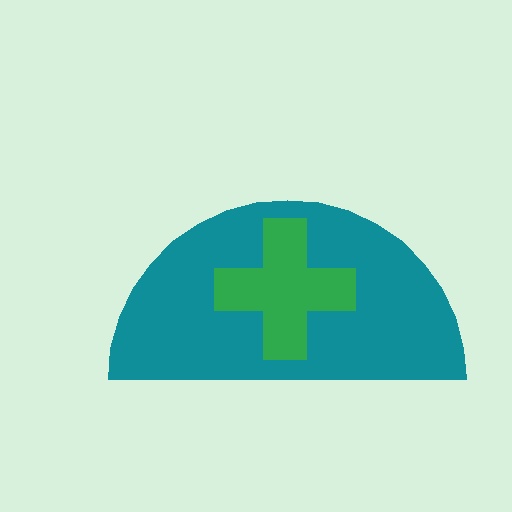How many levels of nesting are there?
2.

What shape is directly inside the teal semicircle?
The green cross.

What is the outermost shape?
The teal semicircle.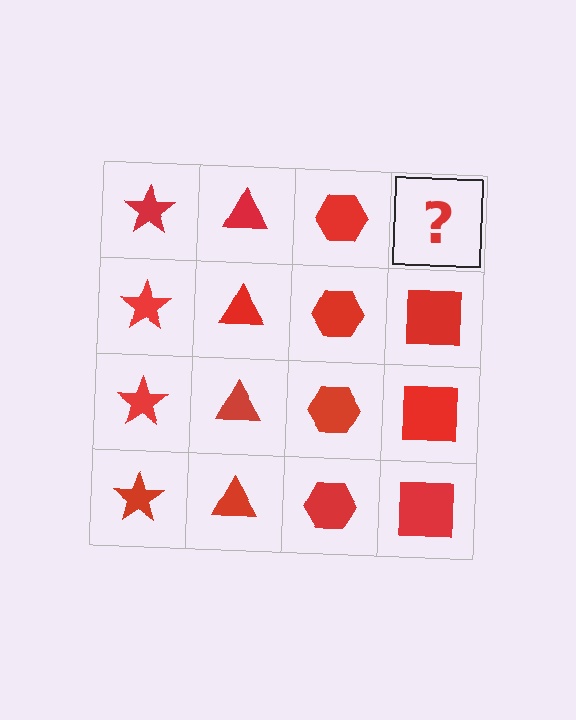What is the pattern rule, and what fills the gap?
The rule is that each column has a consistent shape. The gap should be filled with a red square.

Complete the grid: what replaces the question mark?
The question mark should be replaced with a red square.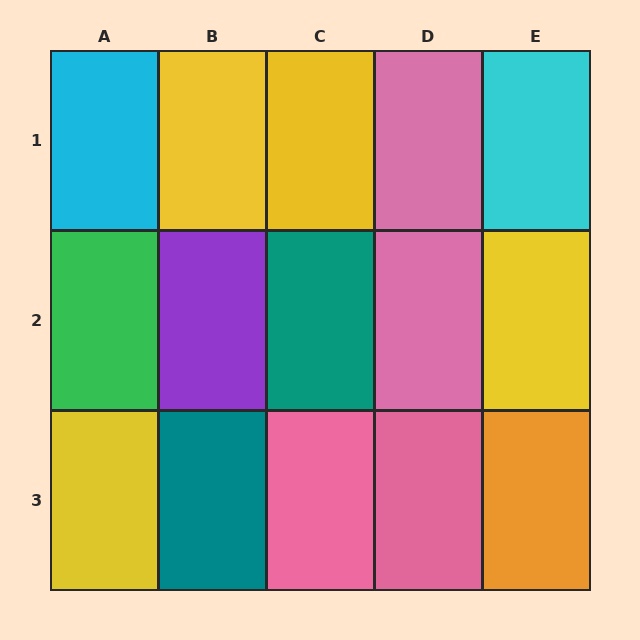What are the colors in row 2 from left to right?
Green, purple, teal, pink, yellow.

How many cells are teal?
2 cells are teal.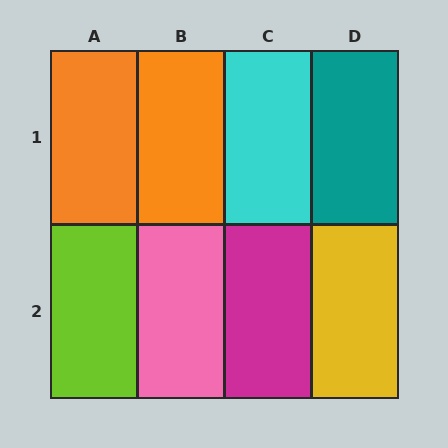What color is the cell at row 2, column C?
Magenta.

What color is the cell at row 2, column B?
Pink.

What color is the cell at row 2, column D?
Yellow.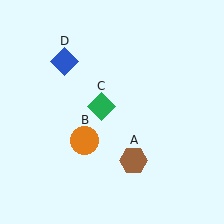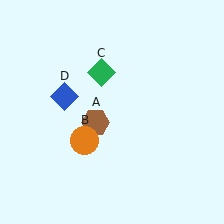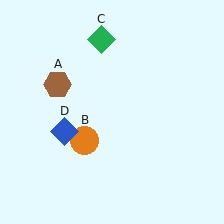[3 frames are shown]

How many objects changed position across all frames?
3 objects changed position: brown hexagon (object A), green diamond (object C), blue diamond (object D).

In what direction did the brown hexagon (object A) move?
The brown hexagon (object A) moved up and to the left.